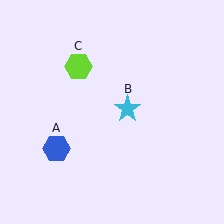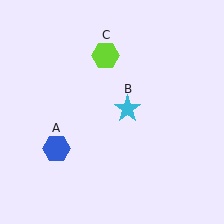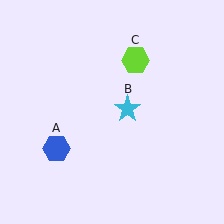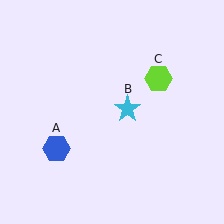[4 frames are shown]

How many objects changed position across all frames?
1 object changed position: lime hexagon (object C).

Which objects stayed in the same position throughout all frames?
Blue hexagon (object A) and cyan star (object B) remained stationary.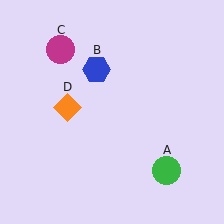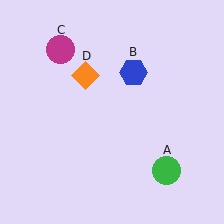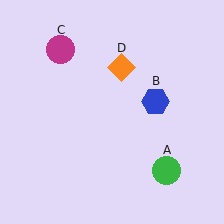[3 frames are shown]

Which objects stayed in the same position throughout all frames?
Green circle (object A) and magenta circle (object C) remained stationary.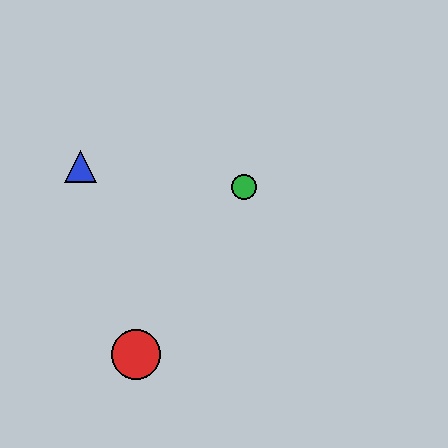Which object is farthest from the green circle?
The red circle is farthest from the green circle.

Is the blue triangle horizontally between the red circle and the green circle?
No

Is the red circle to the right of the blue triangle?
Yes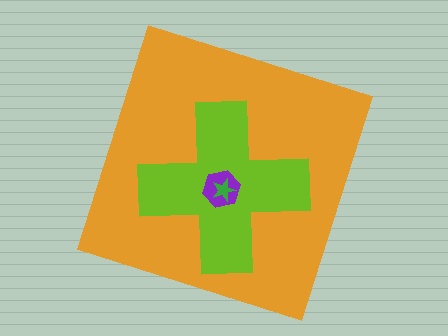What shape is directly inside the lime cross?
The purple hexagon.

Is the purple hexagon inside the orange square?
Yes.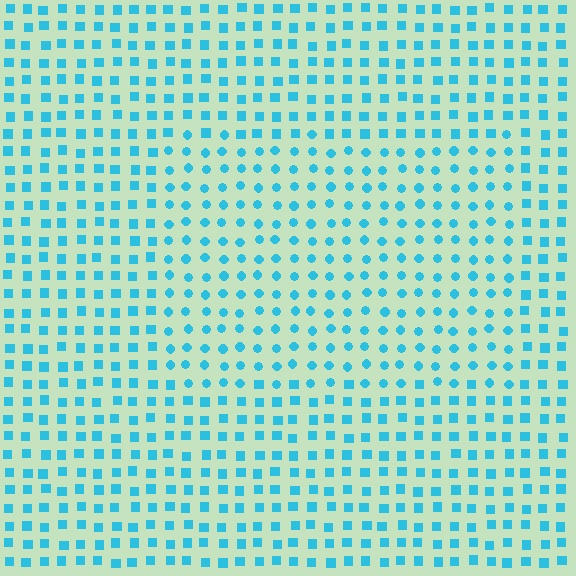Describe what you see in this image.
The image is filled with small cyan elements arranged in a uniform grid. A rectangle-shaped region contains circles, while the surrounding area contains squares. The boundary is defined purely by the change in element shape.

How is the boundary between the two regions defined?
The boundary is defined by a change in element shape: circles inside vs. squares outside. All elements share the same color and spacing.